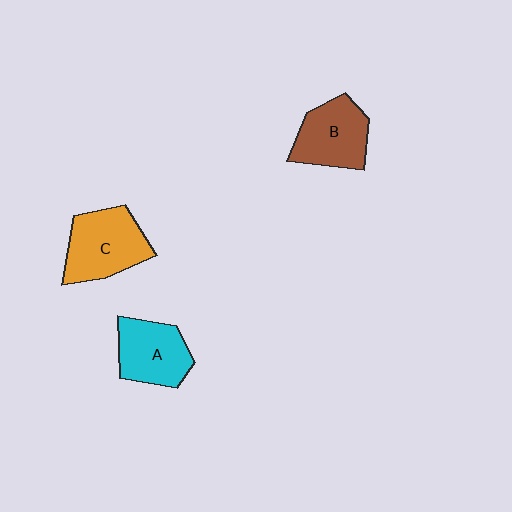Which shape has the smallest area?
Shape A (cyan).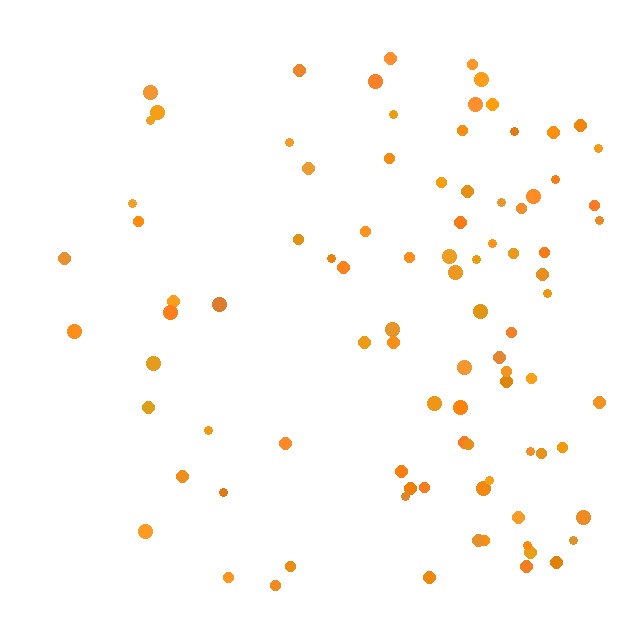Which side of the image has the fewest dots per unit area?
The left.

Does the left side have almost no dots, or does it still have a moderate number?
Still a moderate number, just noticeably fewer than the right.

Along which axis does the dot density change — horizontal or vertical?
Horizontal.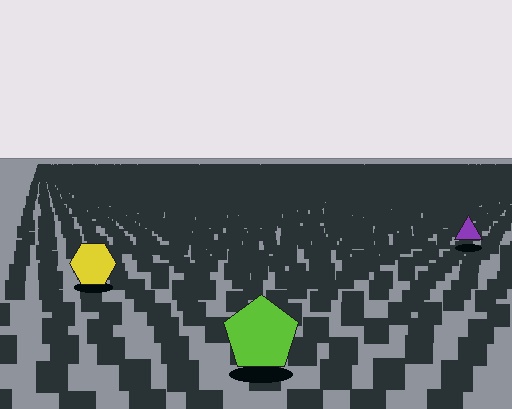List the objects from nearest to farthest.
From nearest to farthest: the lime pentagon, the yellow hexagon, the purple triangle.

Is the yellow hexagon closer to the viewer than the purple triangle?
Yes. The yellow hexagon is closer — you can tell from the texture gradient: the ground texture is coarser near it.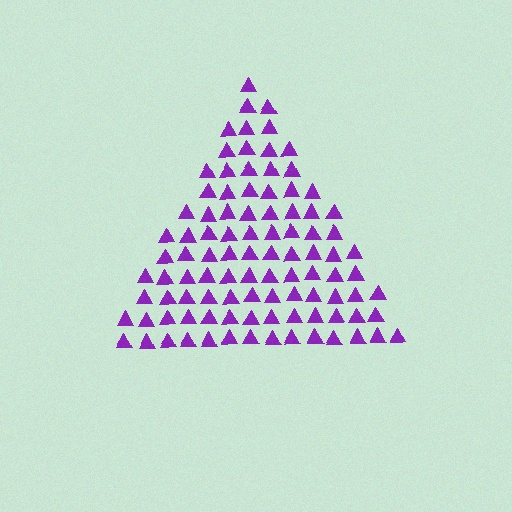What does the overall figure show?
The overall figure shows a triangle.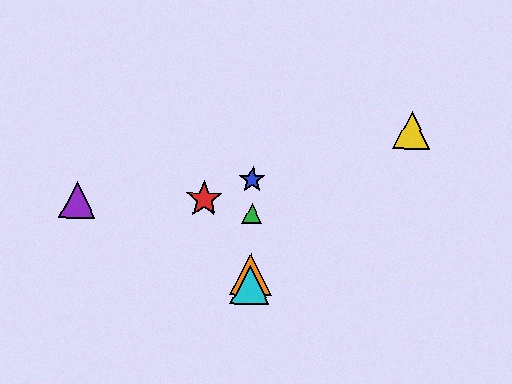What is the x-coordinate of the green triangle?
The green triangle is at x≈252.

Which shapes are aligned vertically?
The blue star, the green triangle, the orange triangle, the cyan triangle are aligned vertically.